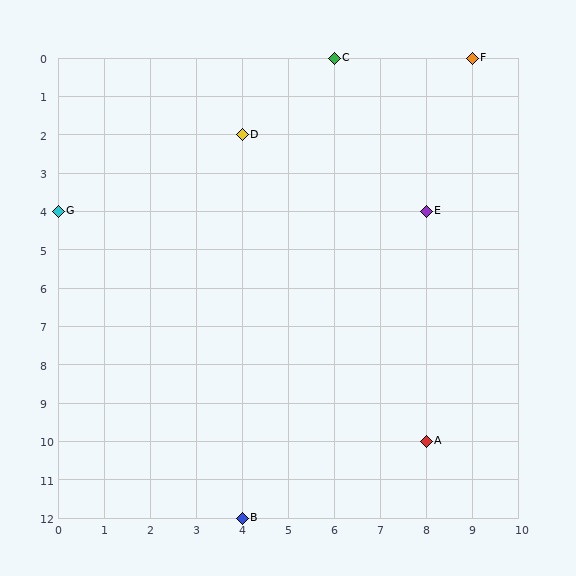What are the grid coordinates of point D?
Point D is at grid coordinates (4, 2).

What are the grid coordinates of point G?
Point G is at grid coordinates (0, 4).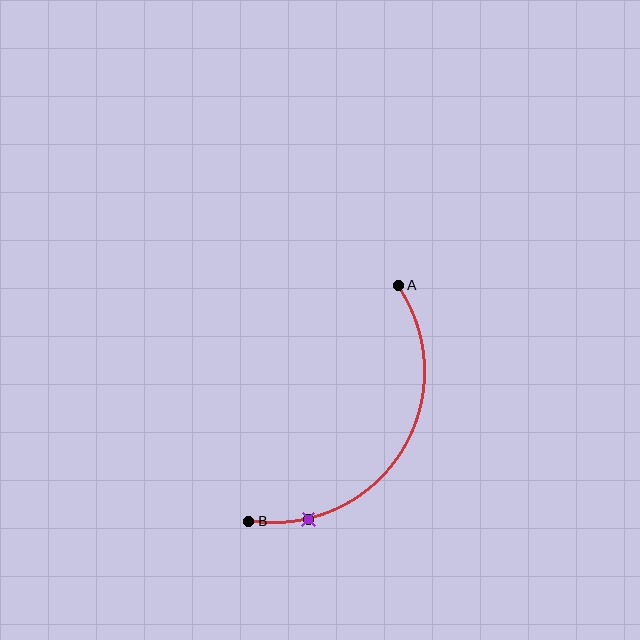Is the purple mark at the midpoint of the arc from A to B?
No. The purple mark lies on the arc but is closer to endpoint B. The arc midpoint would be at the point on the curve equidistant along the arc from both A and B.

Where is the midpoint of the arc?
The arc midpoint is the point on the curve farthest from the straight line joining A and B. It sits to the right of that line.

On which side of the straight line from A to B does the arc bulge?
The arc bulges to the right of the straight line connecting A and B.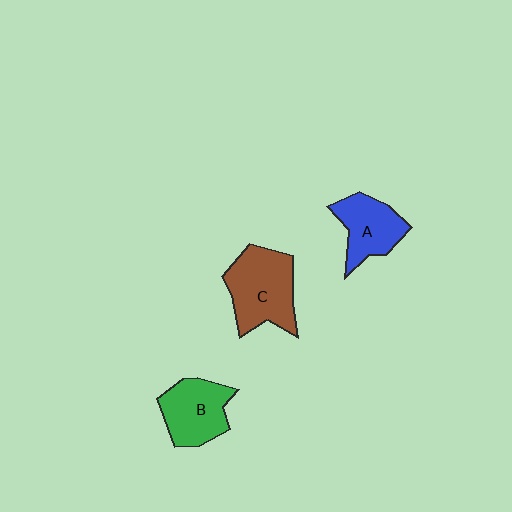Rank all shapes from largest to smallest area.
From largest to smallest: C (brown), B (green), A (blue).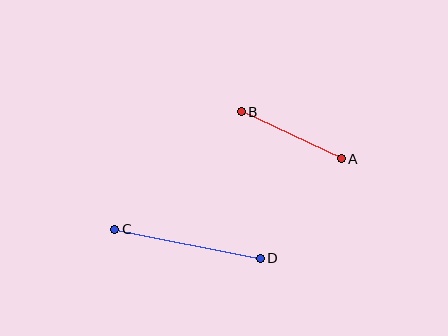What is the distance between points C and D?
The distance is approximately 148 pixels.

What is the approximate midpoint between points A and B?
The midpoint is at approximately (291, 135) pixels.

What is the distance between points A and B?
The distance is approximately 111 pixels.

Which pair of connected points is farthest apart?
Points C and D are farthest apart.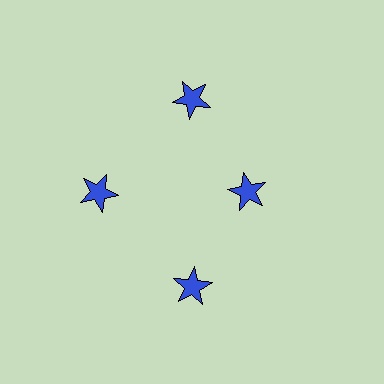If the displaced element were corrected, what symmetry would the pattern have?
It would have 4-fold rotational symmetry — the pattern would map onto itself every 90 degrees.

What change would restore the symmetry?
The symmetry would be restored by moving it outward, back onto the ring so that all 4 stars sit at equal angles and equal distance from the center.